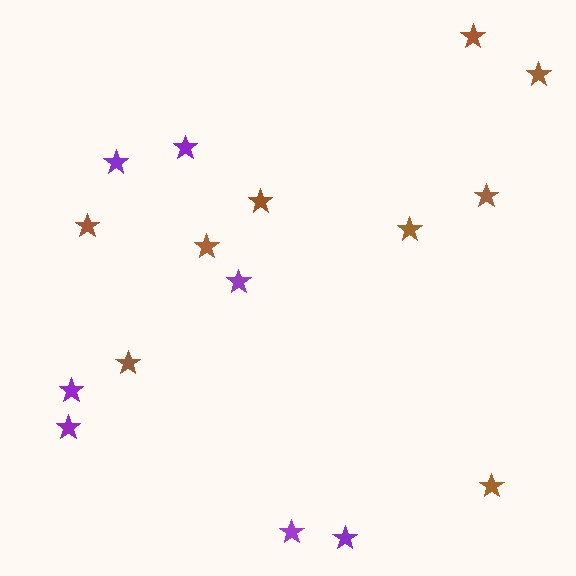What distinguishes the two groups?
There are 2 groups: one group of purple stars (7) and one group of brown stars (9).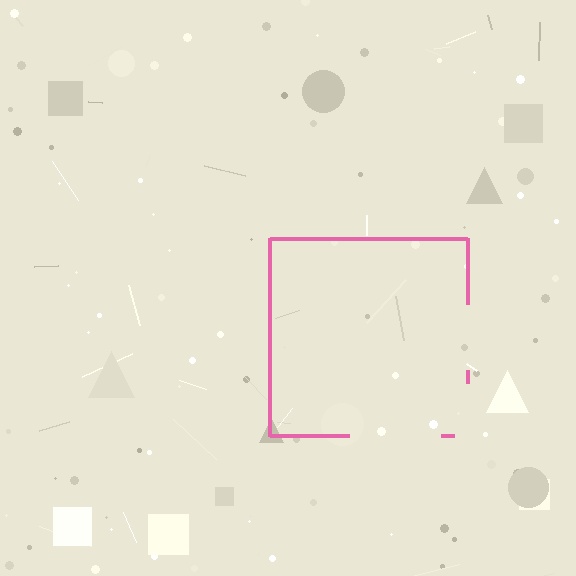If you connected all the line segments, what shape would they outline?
They would outline a square.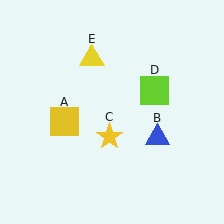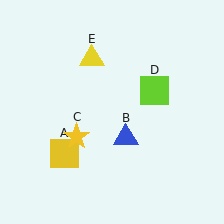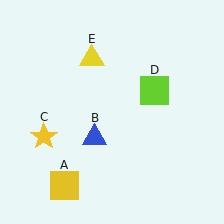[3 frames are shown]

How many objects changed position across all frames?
3 objects changed position: yellow square (object A), blue triangle (object B), yellow star (object C).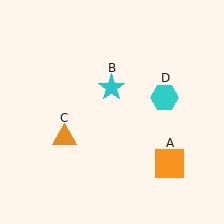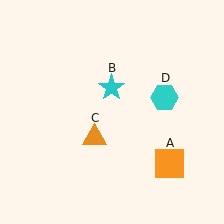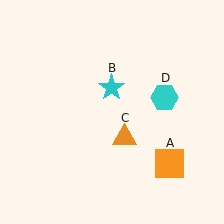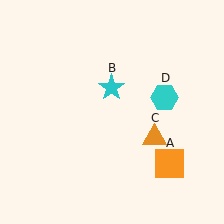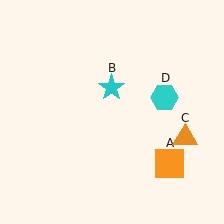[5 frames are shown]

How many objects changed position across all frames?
1 object changed position: orange triangle (object C).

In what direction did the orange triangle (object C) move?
The orange triangle (object C) moved right.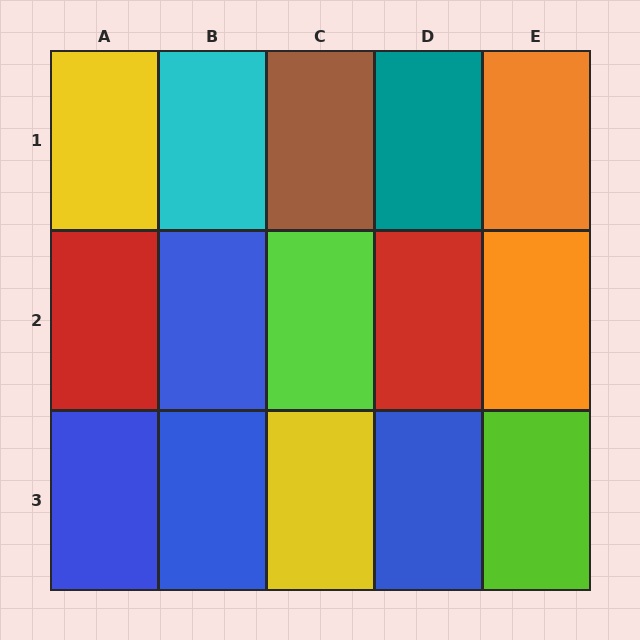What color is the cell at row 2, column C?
Lime.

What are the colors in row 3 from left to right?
Blue, blue, yellow, blue, lime.